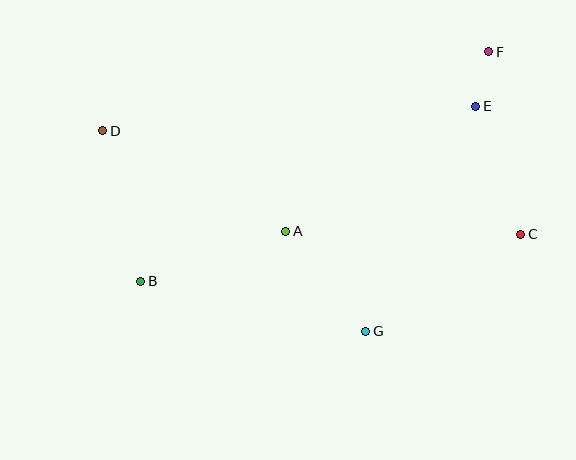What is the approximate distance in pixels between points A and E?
The distance between A and E is approximately 228 pixels.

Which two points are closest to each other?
Points E and F are closest to each other.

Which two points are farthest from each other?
Points C and D are farthest from each other.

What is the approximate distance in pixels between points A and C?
The distance between A and C is approximately 236 pixels.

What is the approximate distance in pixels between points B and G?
The distance between B and G is approximately 231 pixels.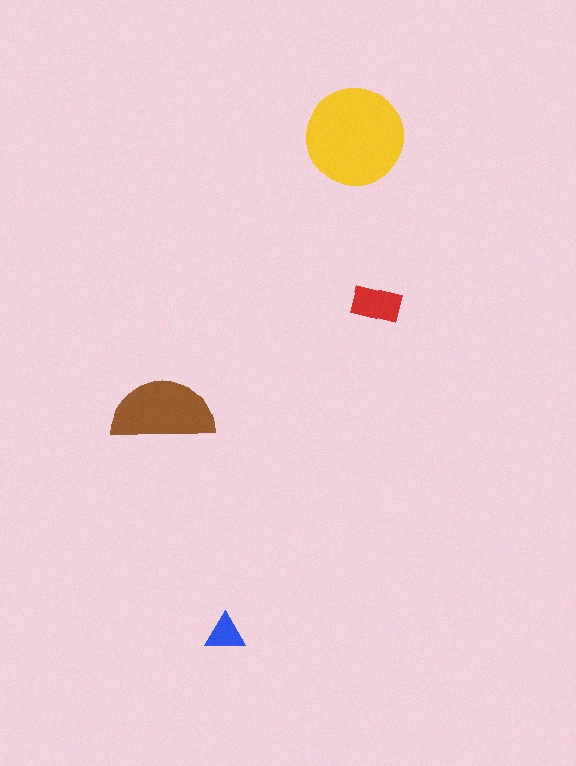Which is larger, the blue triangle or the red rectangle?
The red rectangle.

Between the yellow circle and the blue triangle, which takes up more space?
The yellow circle.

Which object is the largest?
The yellow circle.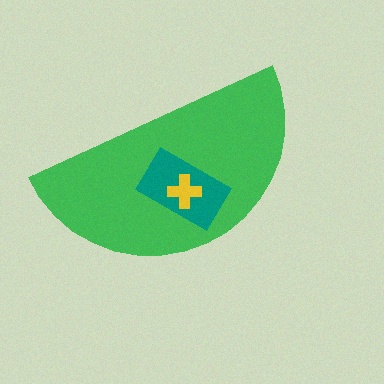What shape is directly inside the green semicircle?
The teal rectangle.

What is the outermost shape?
The green semicircle.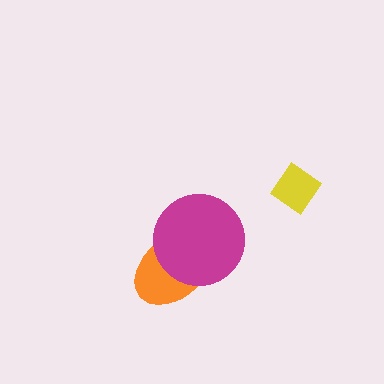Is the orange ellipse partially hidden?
Yes, it is partially covered by another shape.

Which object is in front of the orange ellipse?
The magenta circle is in front of the orange ellipse.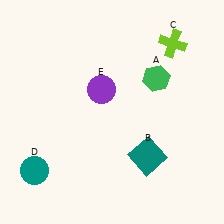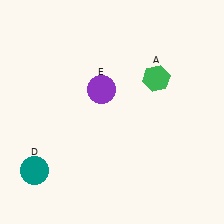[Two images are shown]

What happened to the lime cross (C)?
The lime cross (C) was removed in Image 2. It was in the top-right area of Image 1.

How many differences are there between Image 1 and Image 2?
There are 2 differences between the two images.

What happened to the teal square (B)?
The teal square (B) was removed in Image 2. It was in the bottom-right area of Image 1.